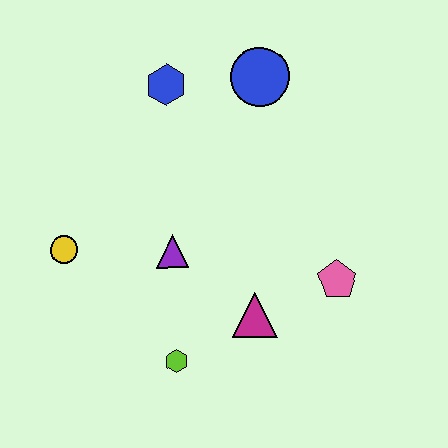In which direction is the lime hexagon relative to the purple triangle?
The lime hexagon is below the purple triangle.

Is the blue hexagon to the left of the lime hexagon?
Yes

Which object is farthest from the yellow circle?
The pink pentagon is farthest from the yellow circle.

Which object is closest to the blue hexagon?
The blue circle is closest to the blue hexagon.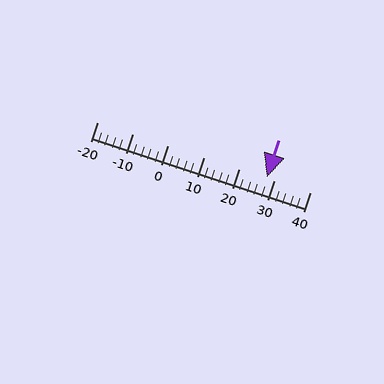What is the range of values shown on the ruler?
The ruler shows values from -20 to 40.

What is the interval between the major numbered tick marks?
The major tick marks are spaced 10 units apart.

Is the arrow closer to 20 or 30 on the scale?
The arrow is closer to 30.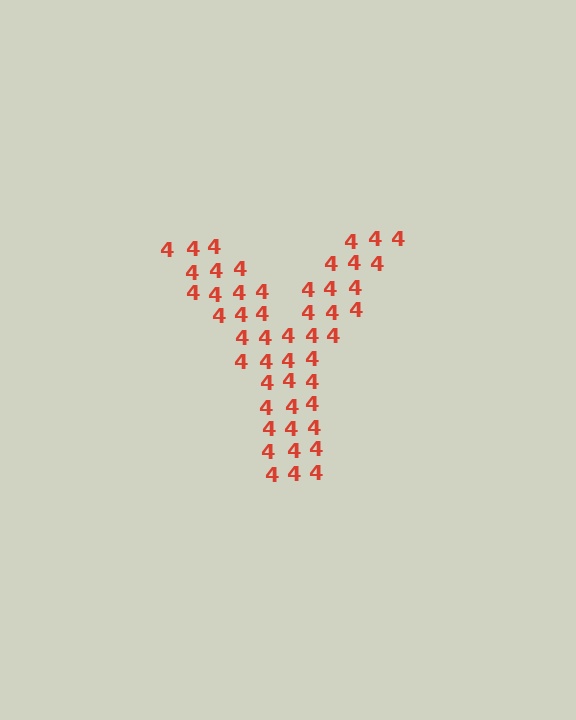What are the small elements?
The small elements are digit 4's.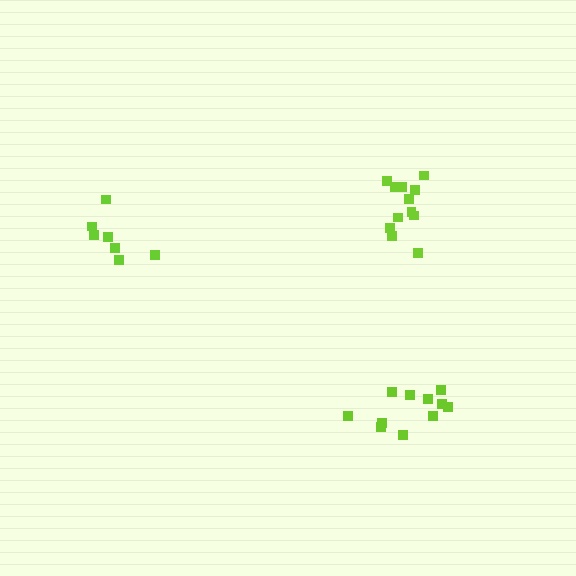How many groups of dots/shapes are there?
There are 3 groups.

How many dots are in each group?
Group 1: 12 dots, Group 2: 7 dots, Group 3: 11 dots (30 total).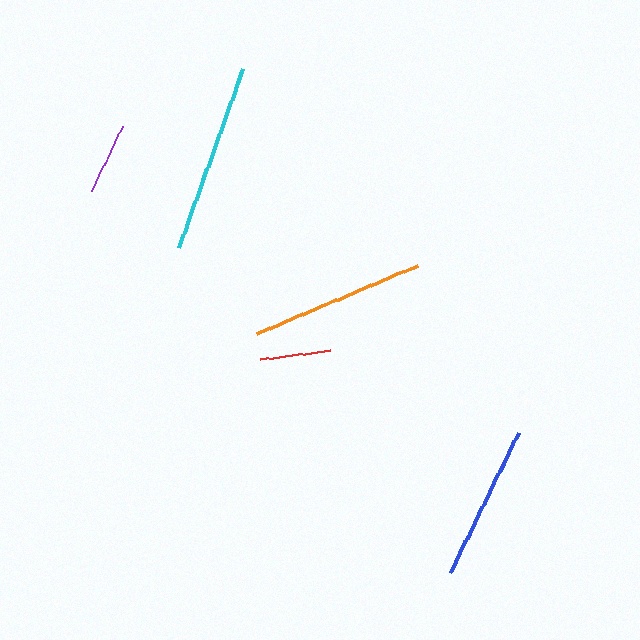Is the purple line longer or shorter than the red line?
The purple line is longer than the red line.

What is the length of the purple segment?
The purple segment is approximately 73 pixels long.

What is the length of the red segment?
The red segment is approximately 70 pixels long.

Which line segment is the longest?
The cyan line is the longest at approximately 191 pixels.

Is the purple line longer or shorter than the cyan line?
The cyan line is longer than the purple line.